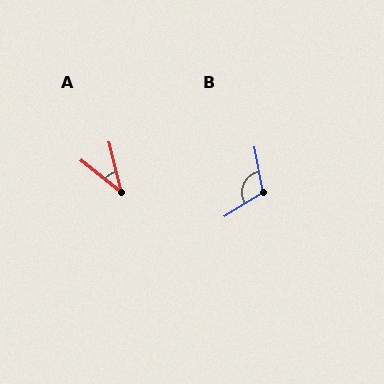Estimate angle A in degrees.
Approximately 38 degrees.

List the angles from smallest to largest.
A (38°), B (110°).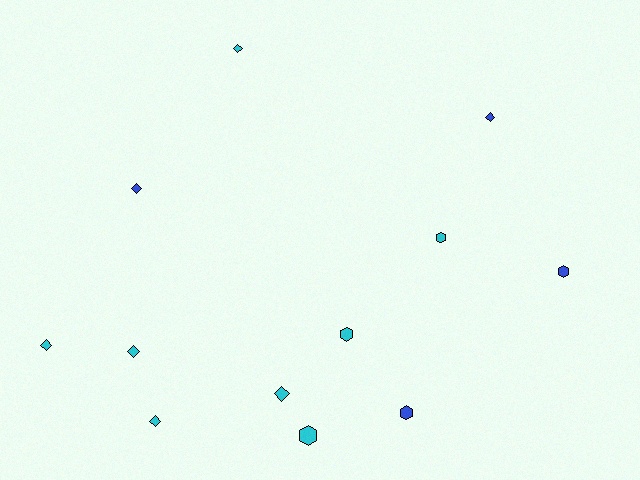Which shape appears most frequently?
Diamond, with 7 objects.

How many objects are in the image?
There are 12 objects.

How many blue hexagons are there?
There are 2 blue hexagons.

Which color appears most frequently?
Cyan, with 8 objects.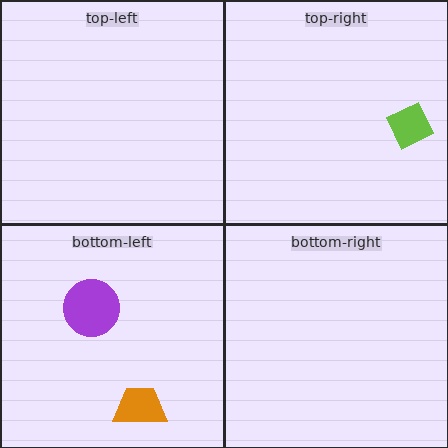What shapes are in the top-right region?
The lime diamond.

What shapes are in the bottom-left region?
The orange trapezoid, the purple circle.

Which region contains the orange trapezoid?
The bottom-left region.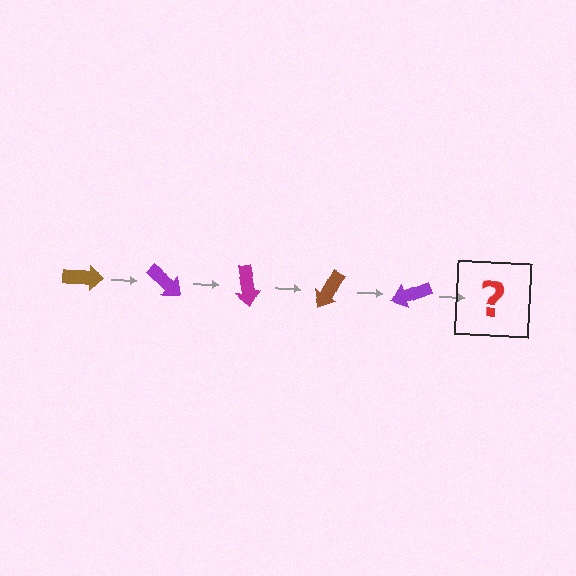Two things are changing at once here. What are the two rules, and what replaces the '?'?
The two rules are that it rotates 40 degrees each step and the color cycles through brown, purple, and magenta. The '?' should be a magenta arrow, rotated 200 degrees from the start.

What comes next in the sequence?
The next element should be a magenta arrow, rotated 200 degrees from the start.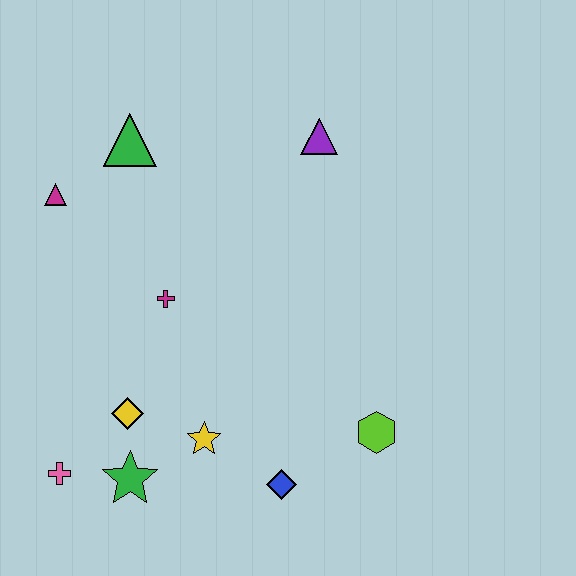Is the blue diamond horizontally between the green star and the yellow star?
No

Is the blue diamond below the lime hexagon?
Yes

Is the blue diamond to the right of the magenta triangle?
Yes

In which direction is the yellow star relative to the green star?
The yellow star is to the right of the green star.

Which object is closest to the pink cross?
The green star is closest to the pink cross.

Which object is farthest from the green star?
The purple triangle is farthest from the green star.